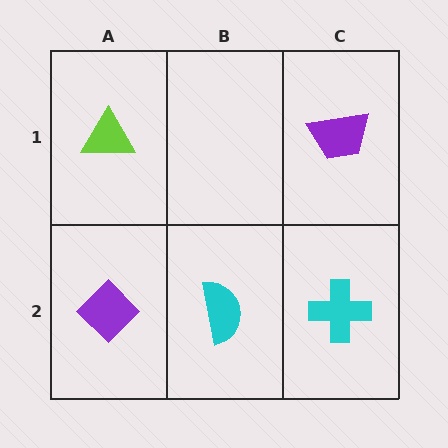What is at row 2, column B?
A cyan semicircle.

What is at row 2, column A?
A purple diamond.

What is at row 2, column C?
A cyan cross.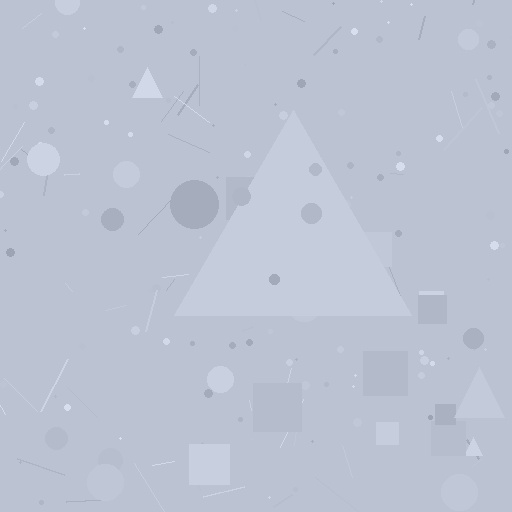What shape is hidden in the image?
A triangle is hidden in the image.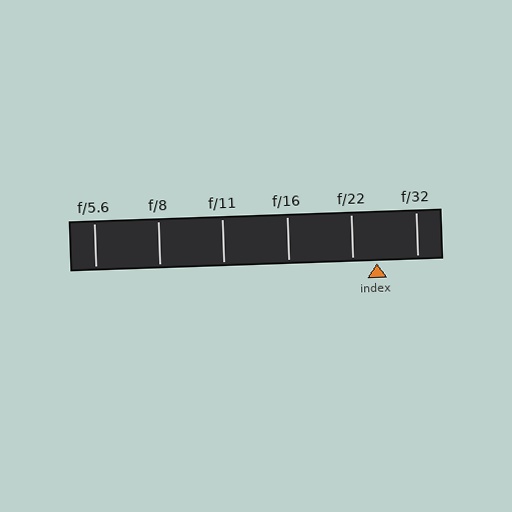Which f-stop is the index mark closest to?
The index mark is closest to f/22.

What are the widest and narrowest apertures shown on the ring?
The widest aperture shown is f/5.6 and the narrowest is f/32.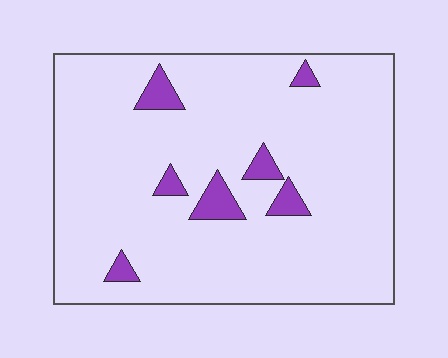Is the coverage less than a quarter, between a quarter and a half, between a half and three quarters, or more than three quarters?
Less than a quarter.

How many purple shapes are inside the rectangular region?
7.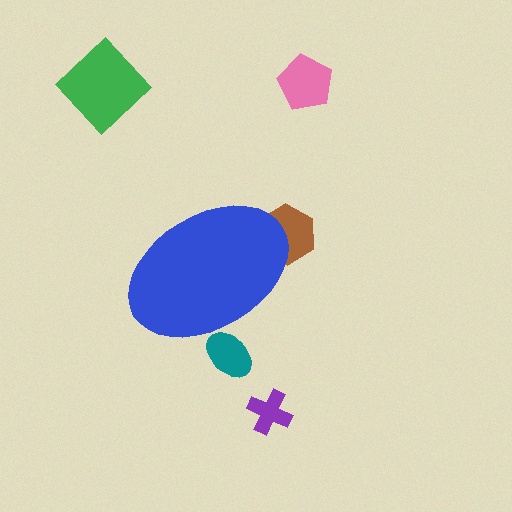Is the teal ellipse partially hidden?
Yes, the teal ellipse is partially hidden behind the blue ellipse.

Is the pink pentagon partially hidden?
No, the pink pentagon is fully visible.